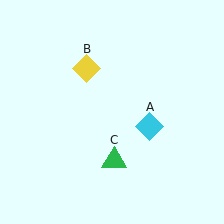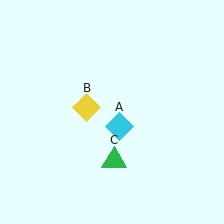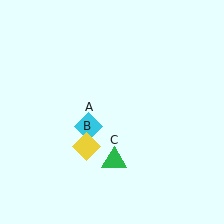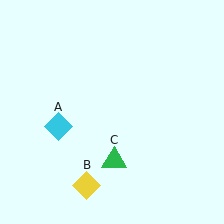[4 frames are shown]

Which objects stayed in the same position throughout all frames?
Green triangle (object C) remained stationary.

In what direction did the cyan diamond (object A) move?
The cyan diamond (object A) moved left.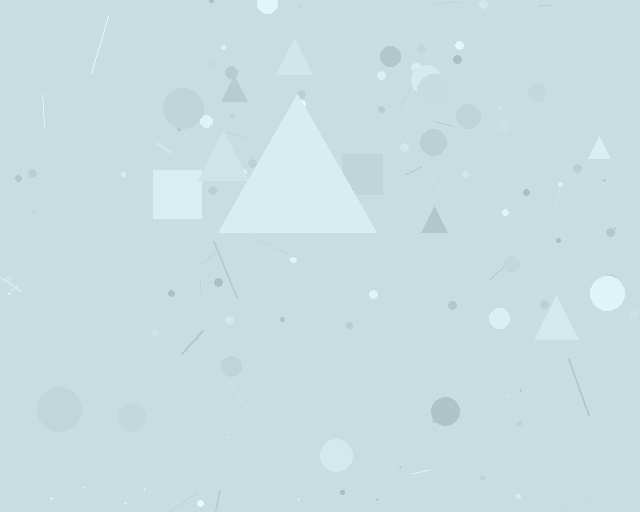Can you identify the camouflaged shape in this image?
The camouflaged shape is a triangle.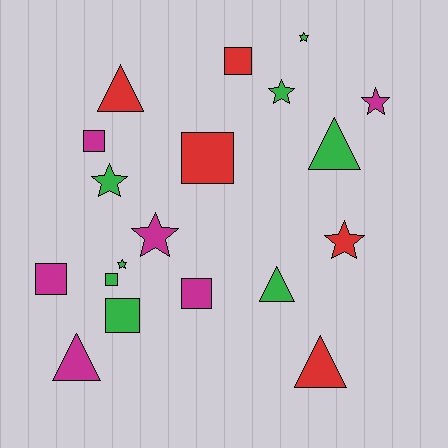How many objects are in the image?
There are 19 objects.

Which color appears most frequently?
Green, with 8 objects.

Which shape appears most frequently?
Star, with 7 objects.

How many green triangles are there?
There are 2 green triangles.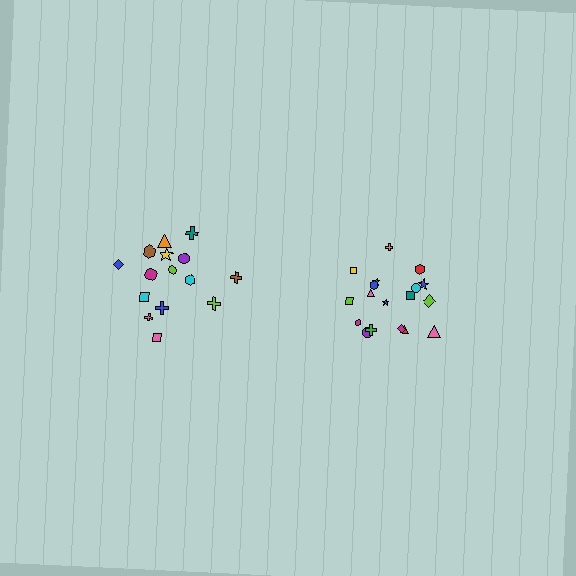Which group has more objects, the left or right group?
The right group.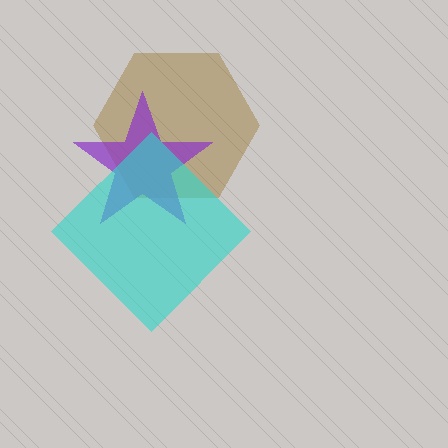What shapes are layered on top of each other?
The layered shapes are: a brown hexagon, a purple star, a cyan diamond.